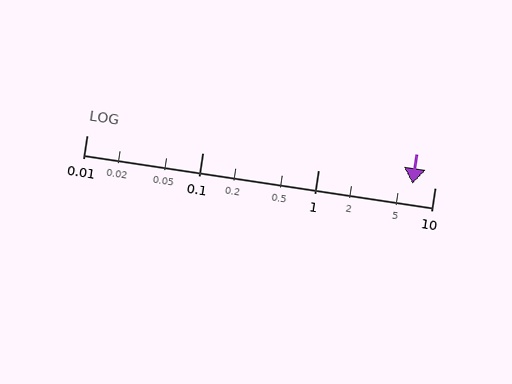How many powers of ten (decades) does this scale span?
The scale spans 3 decades, from 0.01 to 10.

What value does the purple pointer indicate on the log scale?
The pointer indicates approximately 6.4.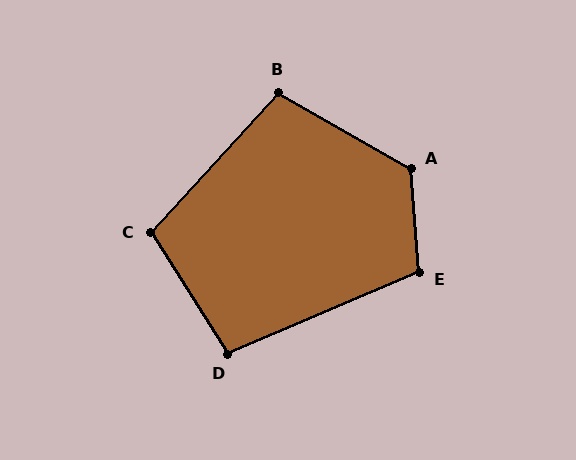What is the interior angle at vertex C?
Approximately 105 degrees (obtuse).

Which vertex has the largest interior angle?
A, at approximately 124 degrees.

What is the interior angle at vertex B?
Approximately 103 degrees (obtuse).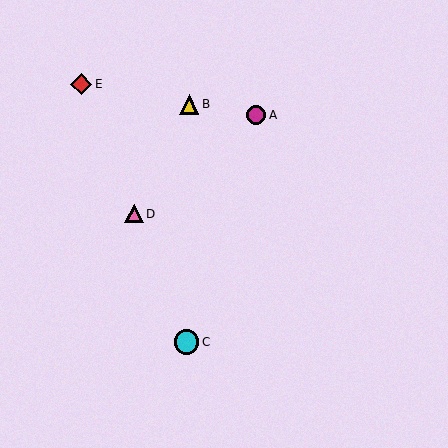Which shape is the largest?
The cyan circle (labeled C) is the largest.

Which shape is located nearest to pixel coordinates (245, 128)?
The magenta circle (labeled A) at (256, 115) is nearest to that location.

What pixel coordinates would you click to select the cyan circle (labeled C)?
Click at (186, 342) to select the cyan circle C.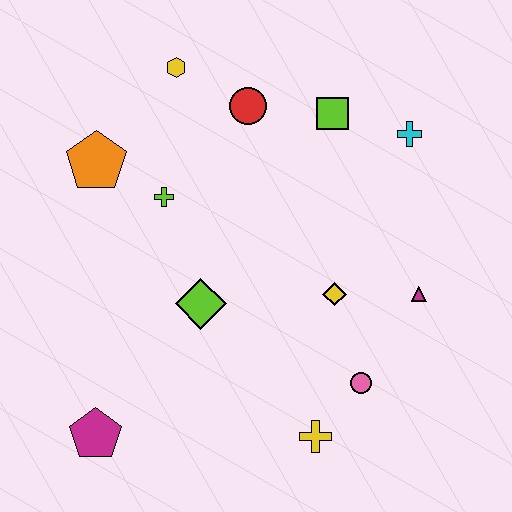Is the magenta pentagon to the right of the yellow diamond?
No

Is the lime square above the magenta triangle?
Yes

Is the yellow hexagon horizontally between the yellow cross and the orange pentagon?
Yes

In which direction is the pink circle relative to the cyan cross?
The pink circle is below the cyan cross.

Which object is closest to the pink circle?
The yellow cross is closest to the pink circle.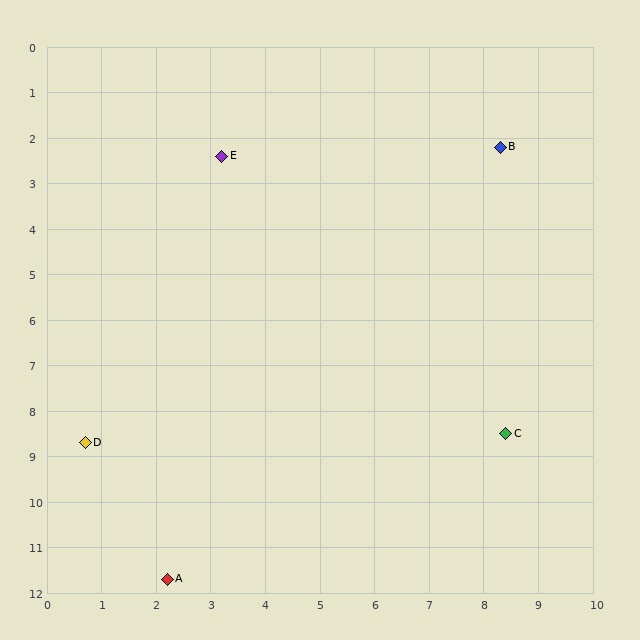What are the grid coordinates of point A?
Point A is at approximately (2.2, 11.7).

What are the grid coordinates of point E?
Point E is at approximately (3.2, 2.4).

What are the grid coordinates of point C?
Point C is at approximately (8.4, 8.5).